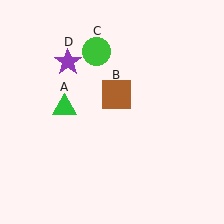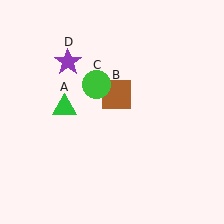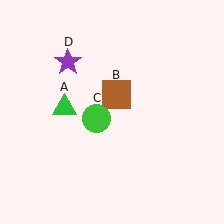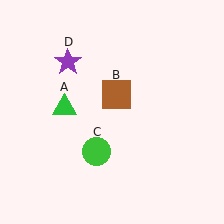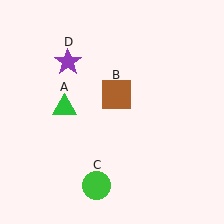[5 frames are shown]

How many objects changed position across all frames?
1 object changed position: green circle (object C).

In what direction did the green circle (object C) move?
The green circle (object C) moved down.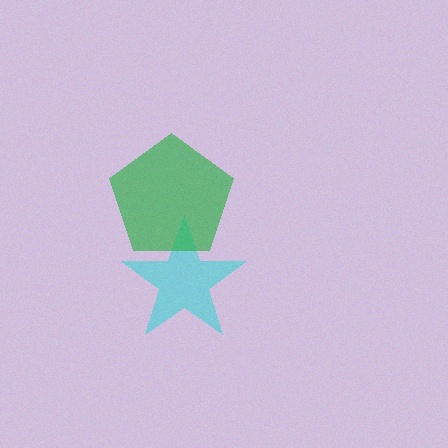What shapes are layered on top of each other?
The layered shapes are: a cyan star, a green pentagon.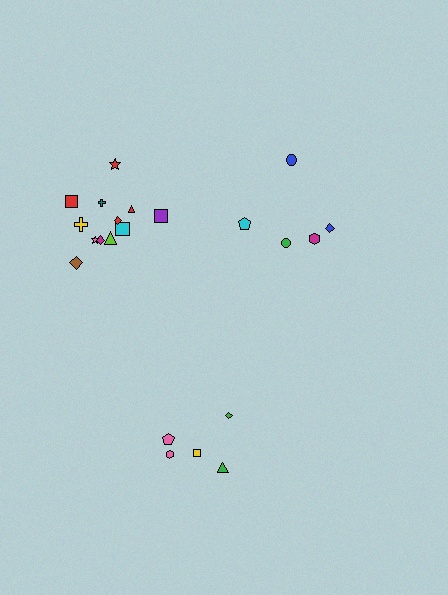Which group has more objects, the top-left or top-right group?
The top-left group.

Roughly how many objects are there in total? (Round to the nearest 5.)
Roughly 20 objects in total.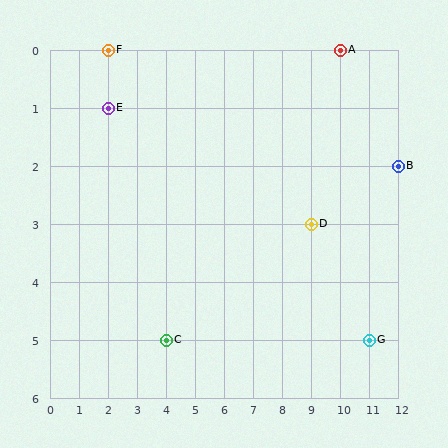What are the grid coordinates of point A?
Point A is at grid coordinates (10, 0).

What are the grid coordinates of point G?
Point G is at grid coordinates (11, 5).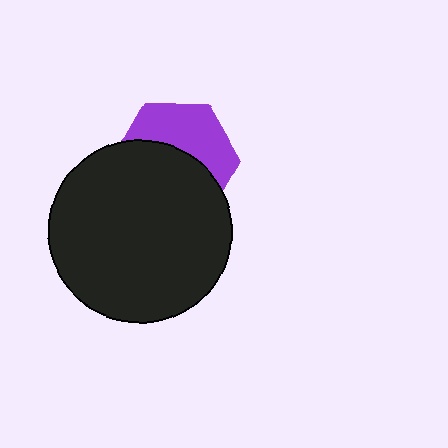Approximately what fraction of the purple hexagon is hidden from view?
Roughly 56% of the purple hexagon is hidden behind the black circle.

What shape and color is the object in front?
The object in front is a black circle.